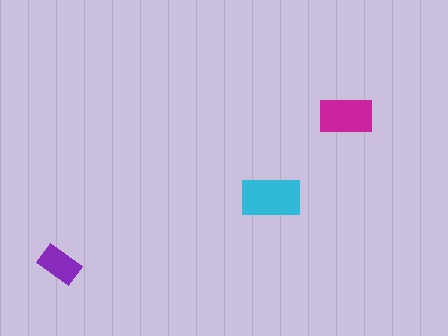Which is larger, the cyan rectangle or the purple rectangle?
The cyan one.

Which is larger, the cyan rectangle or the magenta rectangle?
The cyan one.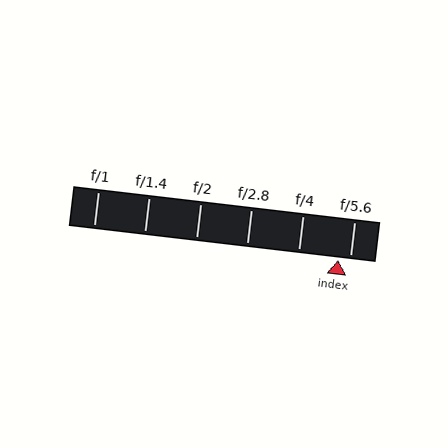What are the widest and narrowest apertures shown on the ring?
The widest aperture shown is f/1 and the narrowest is f/5.6.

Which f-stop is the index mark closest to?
The index mark is closest to f/5.6.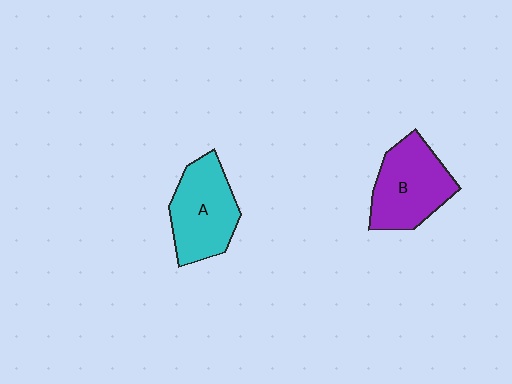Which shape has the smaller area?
Shape A (cyan).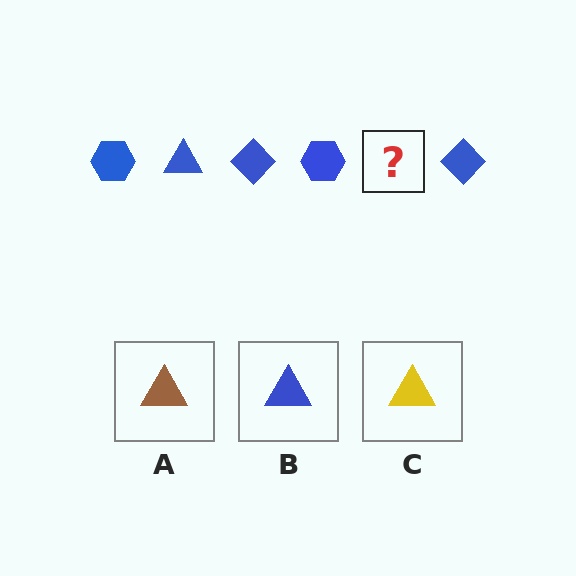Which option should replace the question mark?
Option B.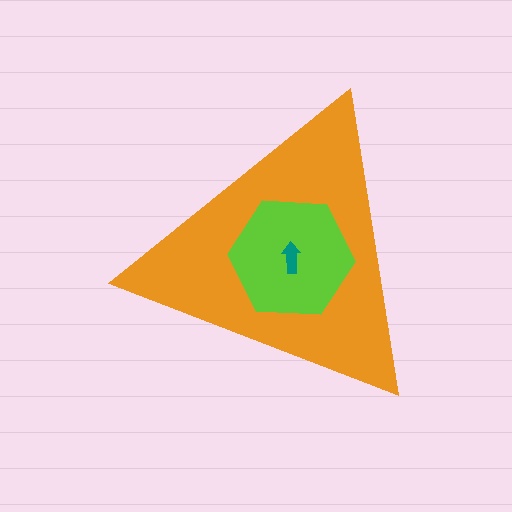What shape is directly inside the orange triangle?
The lime hexagon.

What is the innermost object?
The teal arrow.